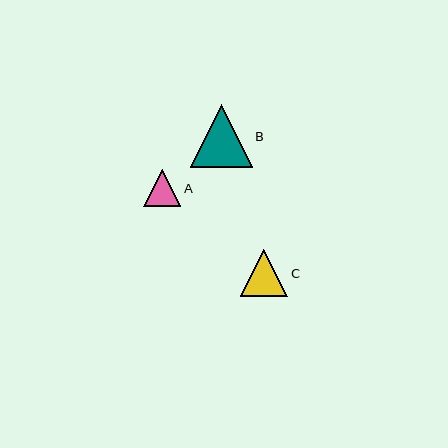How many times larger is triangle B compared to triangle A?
Triangle B is approximately 1.7 times the size of triangle A.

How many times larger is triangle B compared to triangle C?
Triangle B is approximately 1.3 times the size of triangle C.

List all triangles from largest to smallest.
From largest to smallest: B, C, A.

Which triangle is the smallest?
Triangle A is the smallest with a size of approximately 37 pixels.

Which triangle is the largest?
Triangle B is the largest with a size of approximately 62 pixels.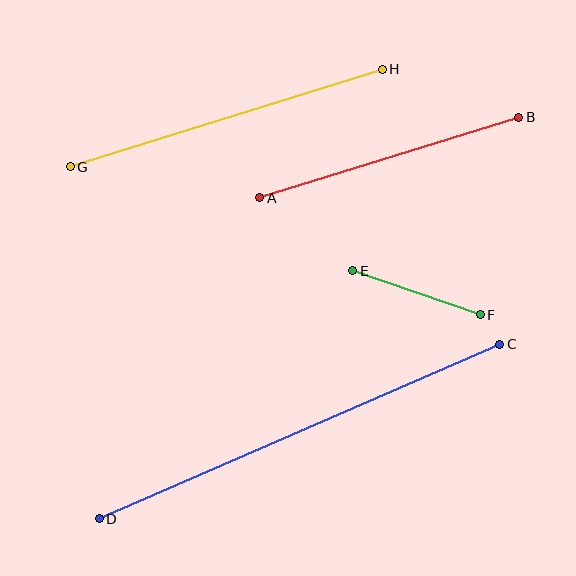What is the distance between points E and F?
The distance is approximately 135 pixels.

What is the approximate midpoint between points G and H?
The midpoint is at approximately (226, 118) pixels.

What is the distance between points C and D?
The distance is approximately 437 pixels.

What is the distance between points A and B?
The distance is approximately 271 pixels.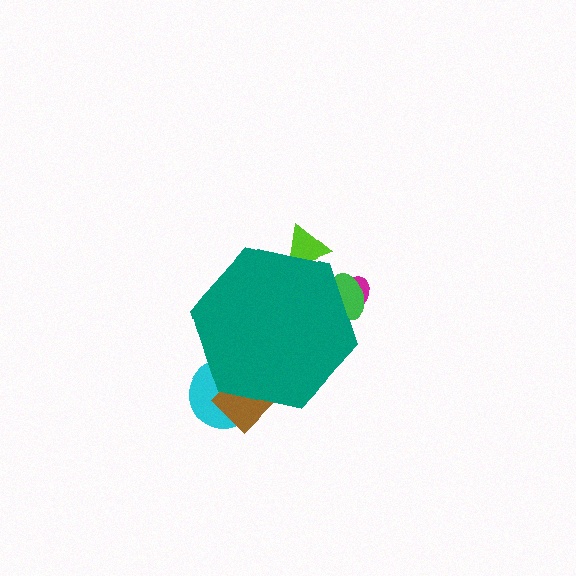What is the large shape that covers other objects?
A teal hexagon.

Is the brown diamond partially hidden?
Yes, the brown diamond is partially hidden behind the teal hexagon.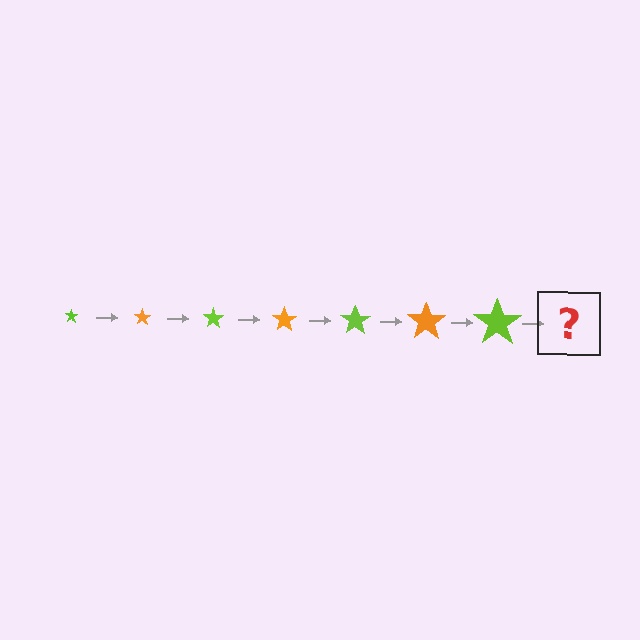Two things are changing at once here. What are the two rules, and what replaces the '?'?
The two rules are that the star grows larger each step and the color cycles through lime and orange. The '?' should be an orange star, larger than the previous one.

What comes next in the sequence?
The next element should be an orange star, larger than the previous one.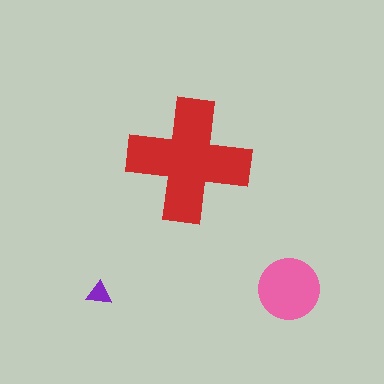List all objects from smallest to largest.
The purple triangle, the pink circle, the red cross.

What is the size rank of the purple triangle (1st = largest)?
3rd.